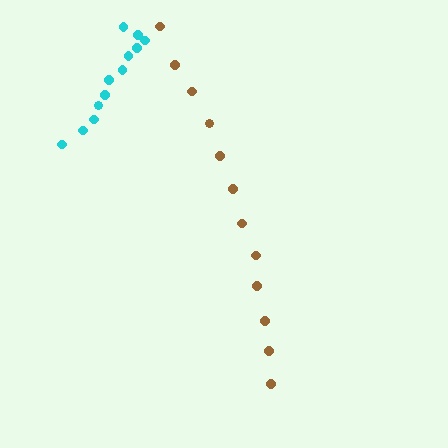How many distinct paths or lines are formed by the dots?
There are 2 distinct paths.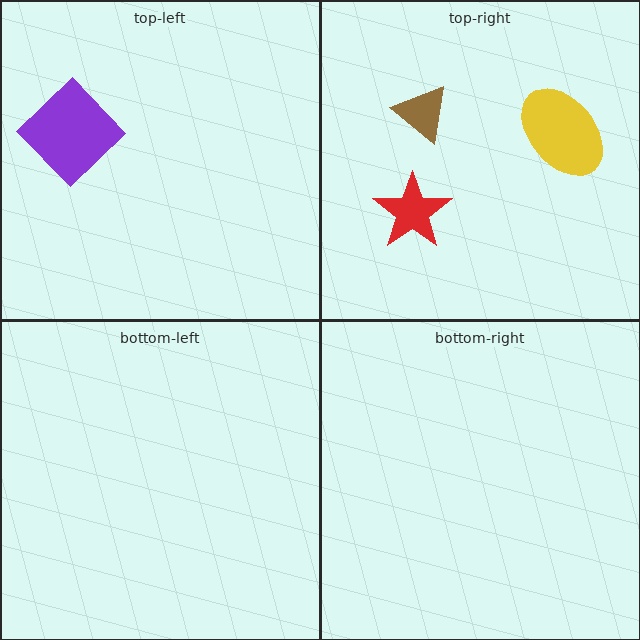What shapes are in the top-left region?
The purple diamond.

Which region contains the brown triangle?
The top-right region.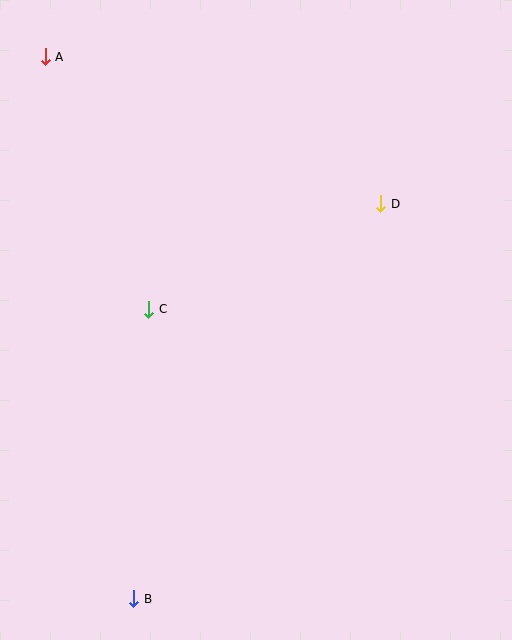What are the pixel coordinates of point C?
Point C is at (149, 309).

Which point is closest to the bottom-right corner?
Point B is closest to the bottom-right corner.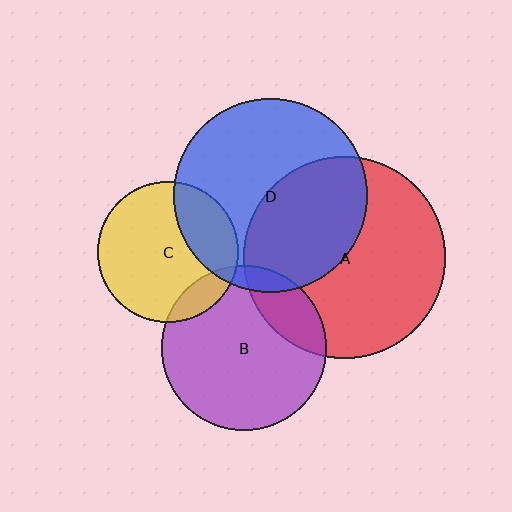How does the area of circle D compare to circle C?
Approximately 1.9 times.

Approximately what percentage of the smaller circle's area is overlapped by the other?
Approximately 10%.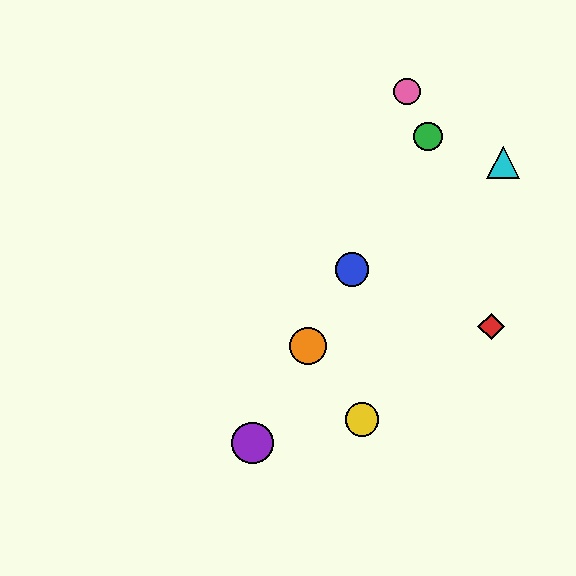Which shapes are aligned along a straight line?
The blue circle, the green circle, the purple circle, the orange circle are aligned along a straight line.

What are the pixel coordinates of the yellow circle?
The yellow circle is at (362, 419).